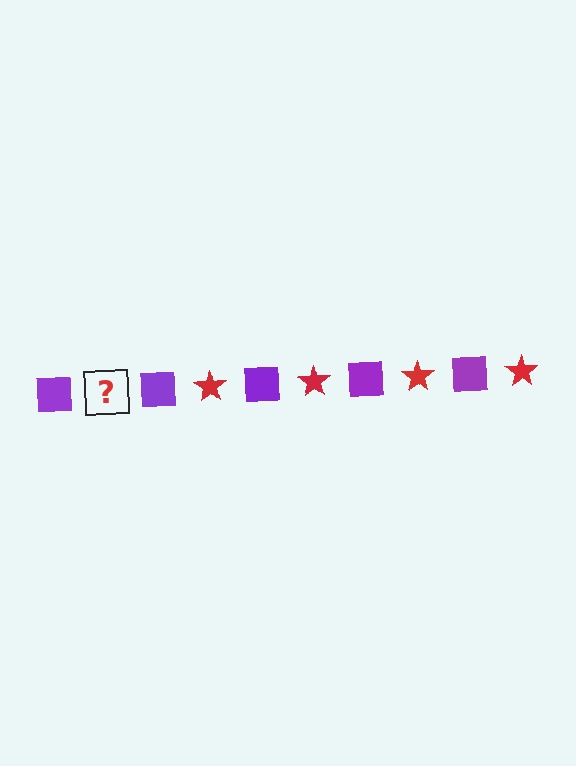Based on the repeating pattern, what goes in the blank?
The blank should be a red star.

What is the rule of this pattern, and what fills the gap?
The rule is that the pattern alternates between purple square and red star. The gap should be filled with a red star.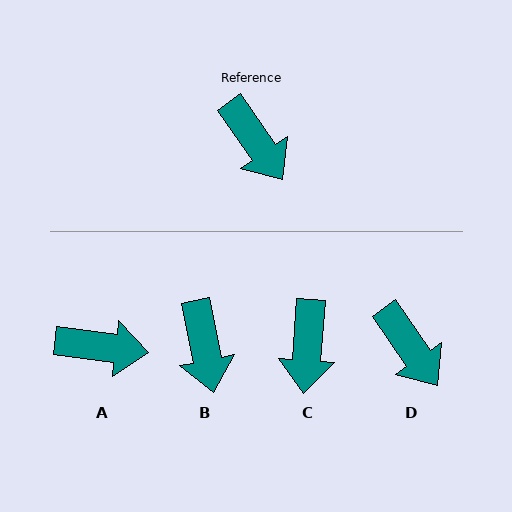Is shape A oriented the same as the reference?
No, it is off by about 48 degrees.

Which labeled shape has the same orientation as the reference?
D.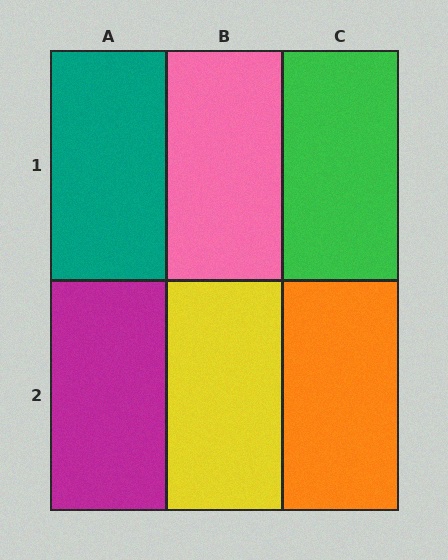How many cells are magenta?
1 cell is magenta.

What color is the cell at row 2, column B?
Yellow.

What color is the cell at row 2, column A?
Magenta.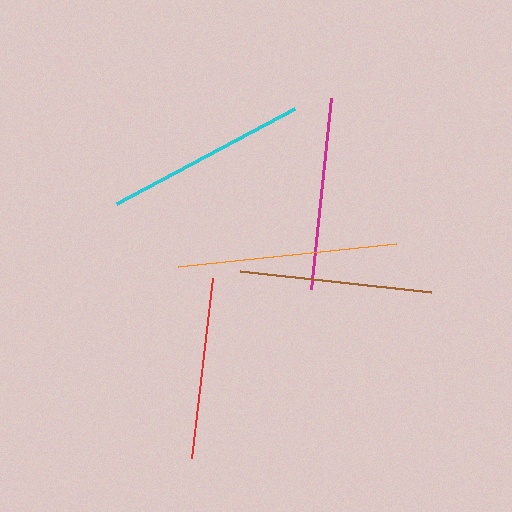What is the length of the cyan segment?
The cyan segment is approximately 202 pixels long.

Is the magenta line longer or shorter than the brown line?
The brown line is longer than the magenta line.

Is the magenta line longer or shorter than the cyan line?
The cyan line is longer than the magenta line.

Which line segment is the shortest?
The red line is the shortest at approximately 181 pixels.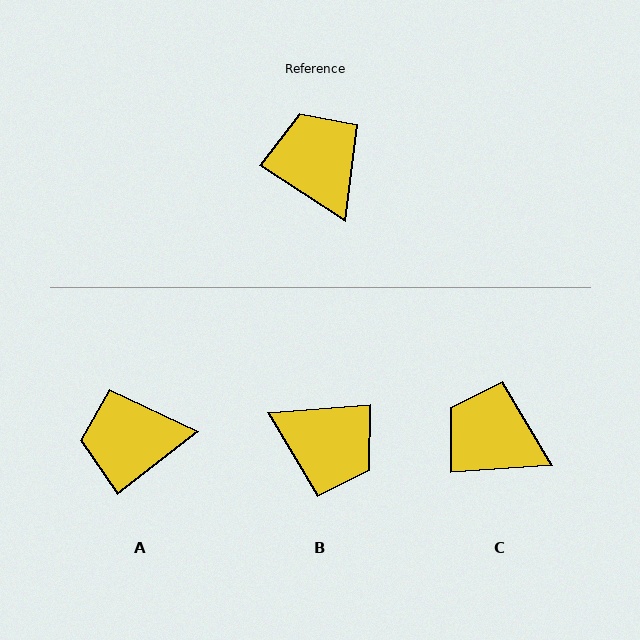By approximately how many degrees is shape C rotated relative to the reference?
Approximately 38 degrees counter-clockwise.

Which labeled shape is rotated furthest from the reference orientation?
B, about 143 degrees away.